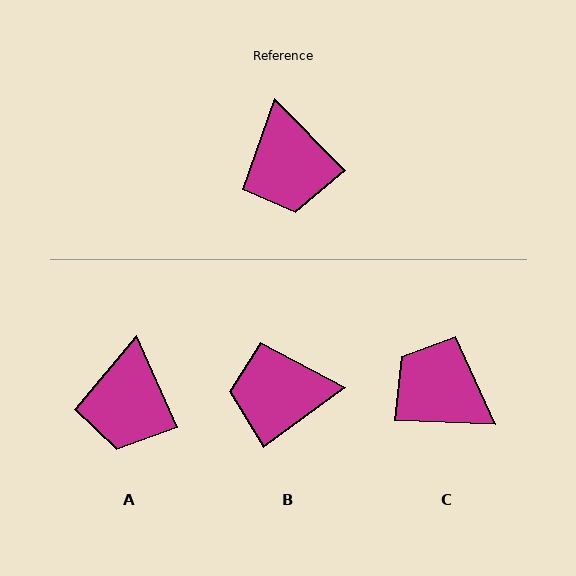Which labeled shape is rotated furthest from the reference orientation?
C, about 137 degrees away.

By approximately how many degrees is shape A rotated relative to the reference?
Approximately 21 degrees clockwise.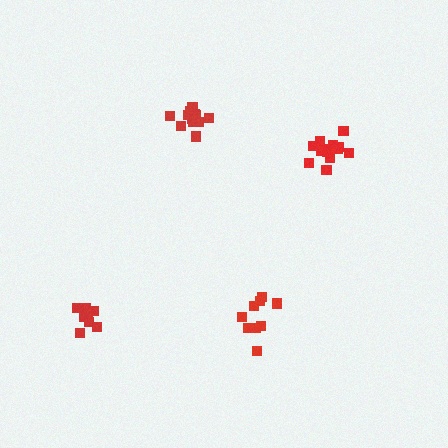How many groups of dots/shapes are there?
There are 4 groups.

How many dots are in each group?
Group 1: 13 dots, Group 2: 9 dots, Group 3: 13 dots, Group 4: 8 dots (43 total).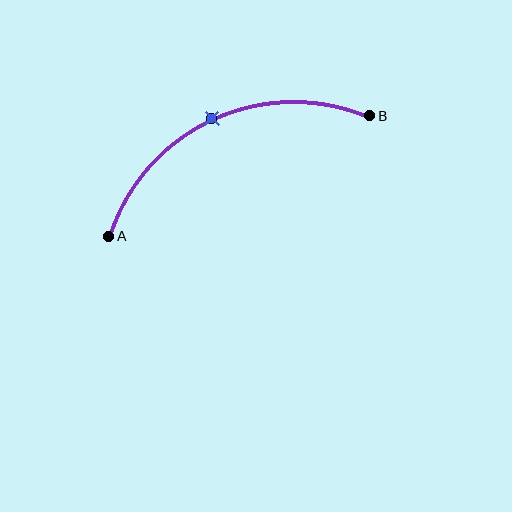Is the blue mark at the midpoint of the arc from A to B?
Yes. The blue mark lies on the arc at equal arc-length from both A and B — it is the arc midpoint.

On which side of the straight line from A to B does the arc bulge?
The arc bulges above the straight line connecting A and B.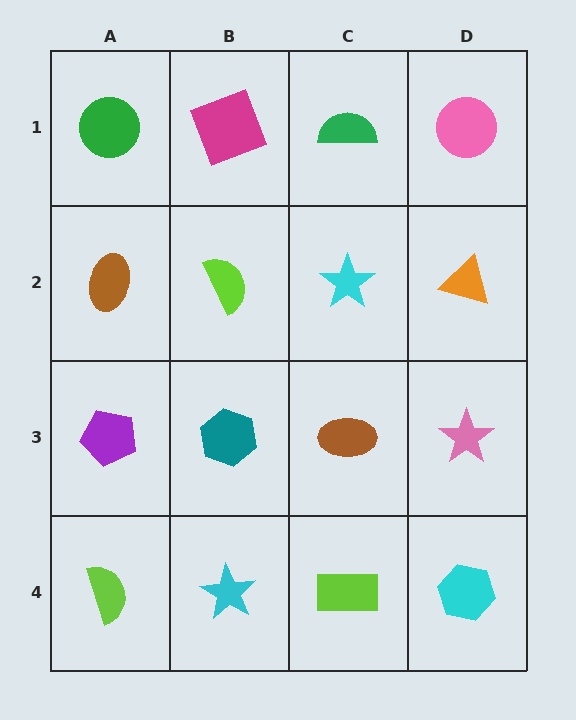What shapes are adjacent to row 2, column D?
A pink circle (row 1, column D), a pink star (row 3, column D), a cyan star (row 2, column C).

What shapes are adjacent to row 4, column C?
A brown ellipse (row 3, column C), a cyan star (row 4, column B), a cyan hexagon (row 4, column D).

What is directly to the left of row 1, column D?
A green semicircle.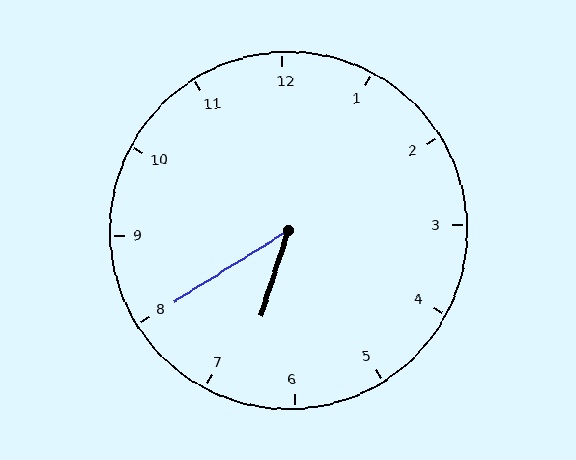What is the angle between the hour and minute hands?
Approximately 40 degrees.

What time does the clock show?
6:40.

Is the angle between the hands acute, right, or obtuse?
It is acute.